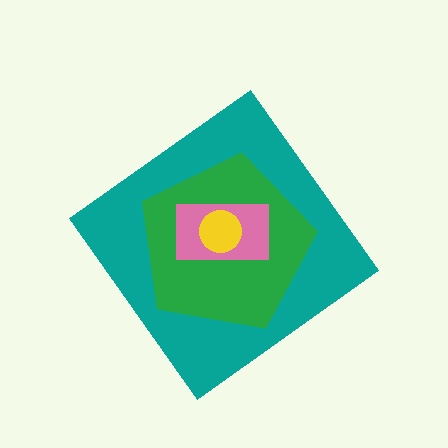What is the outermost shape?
The teal diamond.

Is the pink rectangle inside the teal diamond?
Yes.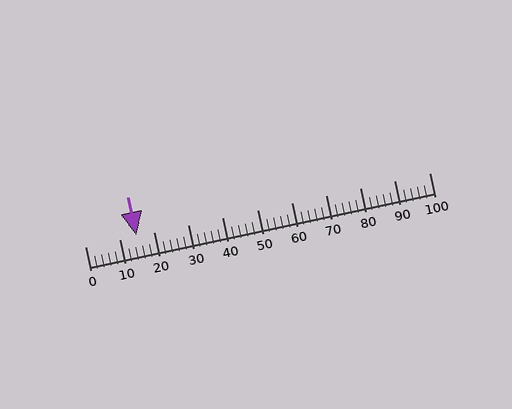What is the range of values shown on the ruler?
The ruler shows values from 0 to 100.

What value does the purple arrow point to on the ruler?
The purple arrow points to approximately 15.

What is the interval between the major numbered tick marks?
The major tick marks are spaced 10 units apart.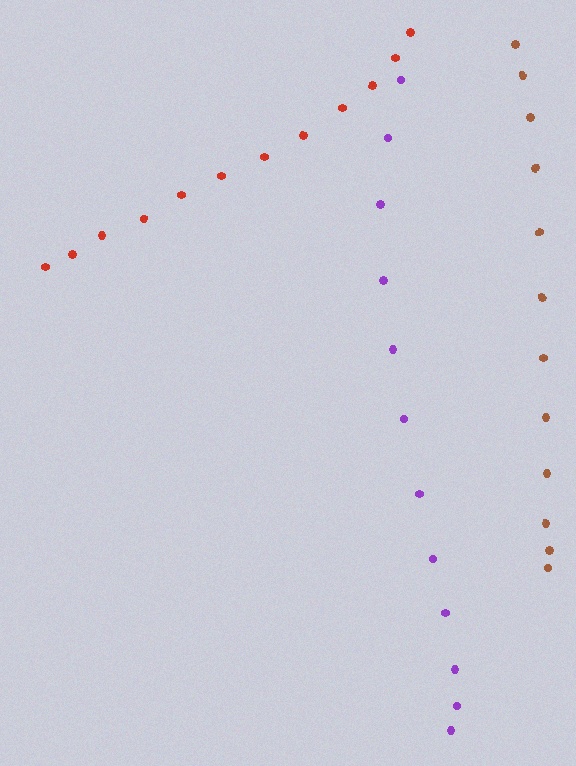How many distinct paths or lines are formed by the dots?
There are 3 distinct paths.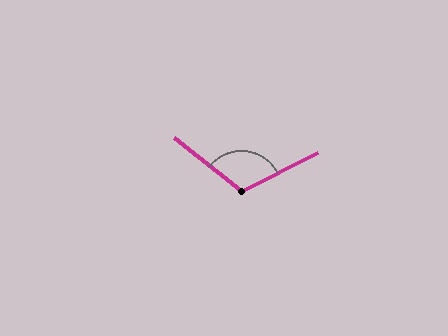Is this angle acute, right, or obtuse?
It is obtuse.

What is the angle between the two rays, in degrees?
Approximately 114 degrees.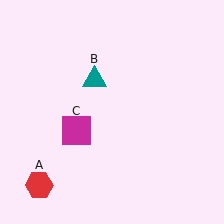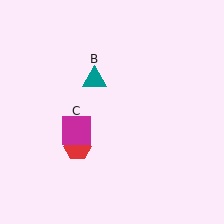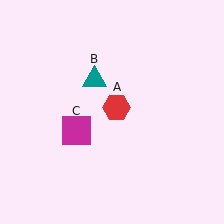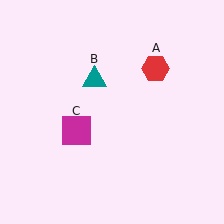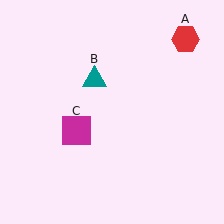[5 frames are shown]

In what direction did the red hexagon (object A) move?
The red hexagon (object A) moved up and to the right.